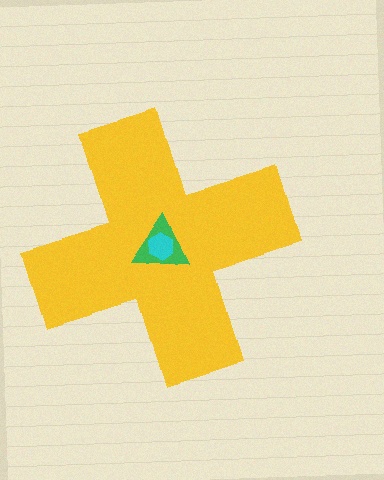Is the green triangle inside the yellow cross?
Yes.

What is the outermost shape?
The yellow cross.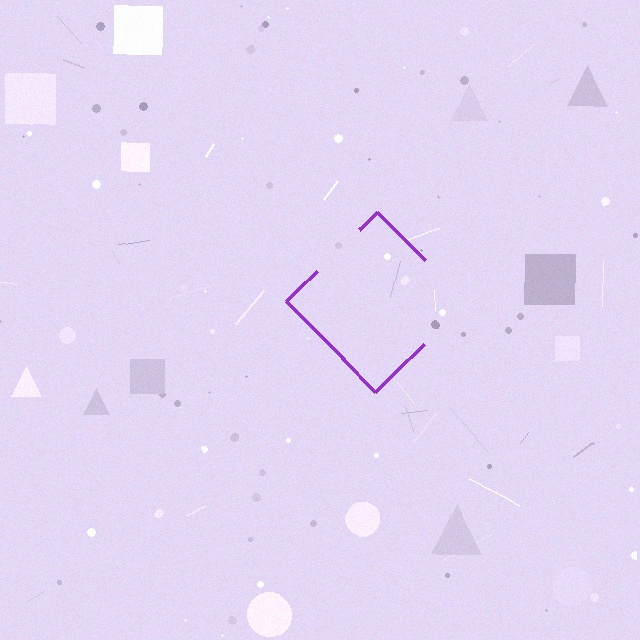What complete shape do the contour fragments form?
The contour fragments form a diamond.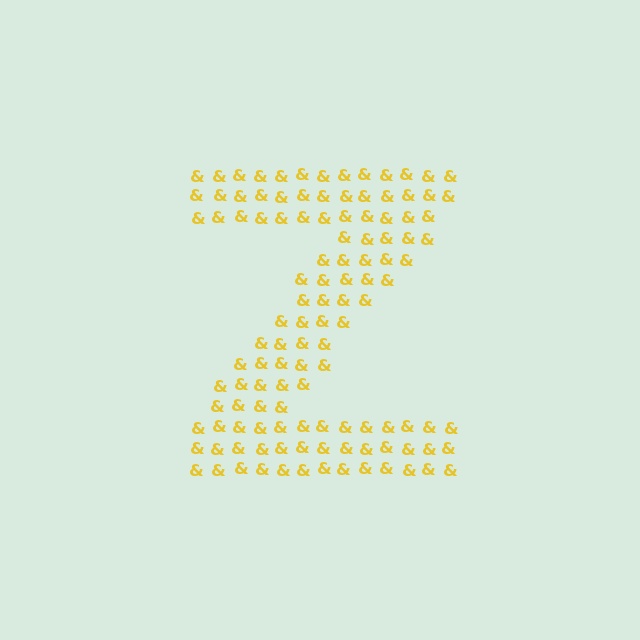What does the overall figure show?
The overall figure shows the letter Z.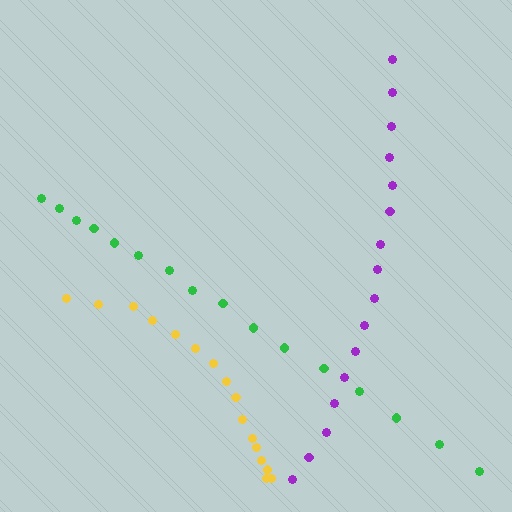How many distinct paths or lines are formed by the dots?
There are 3 distinct paths.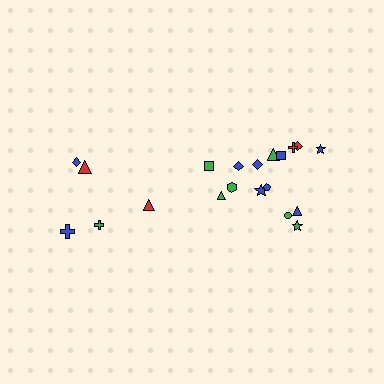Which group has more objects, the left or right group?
The right group.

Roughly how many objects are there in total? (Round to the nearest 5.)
Roughly 20 objects in total.